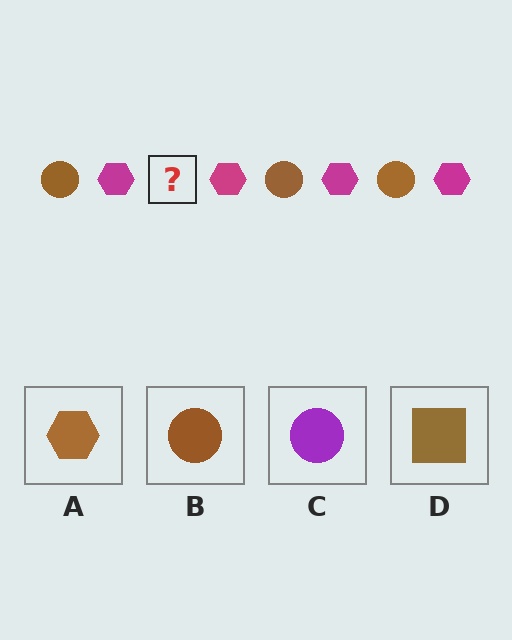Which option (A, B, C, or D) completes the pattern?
B.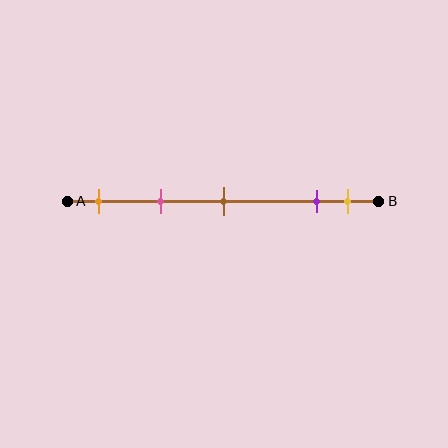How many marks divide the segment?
There are 5 marks dividing the segment.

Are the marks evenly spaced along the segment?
No, the marks are not evenly spaced.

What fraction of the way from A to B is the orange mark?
The orange mark is approximately 10% (0.1) of the way from A to B.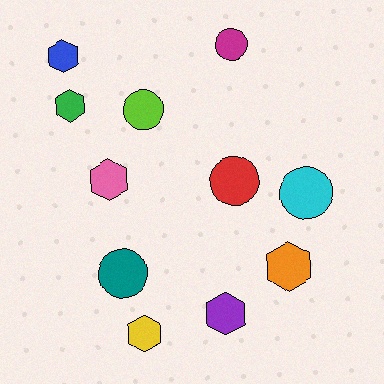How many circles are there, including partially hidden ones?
There are 5 circles.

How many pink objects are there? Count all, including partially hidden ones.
There is 1 pink object.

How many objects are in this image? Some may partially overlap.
There are 11 objects.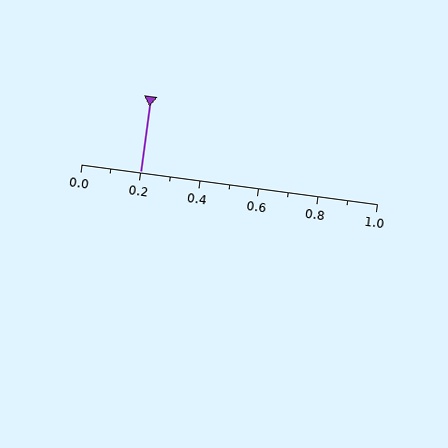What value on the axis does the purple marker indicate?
The marker indicates approximately 0.2.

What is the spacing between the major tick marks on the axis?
The major ticks are spaced 0.2 apart.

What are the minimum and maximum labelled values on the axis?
The axis runs from 0.0 to 1.0.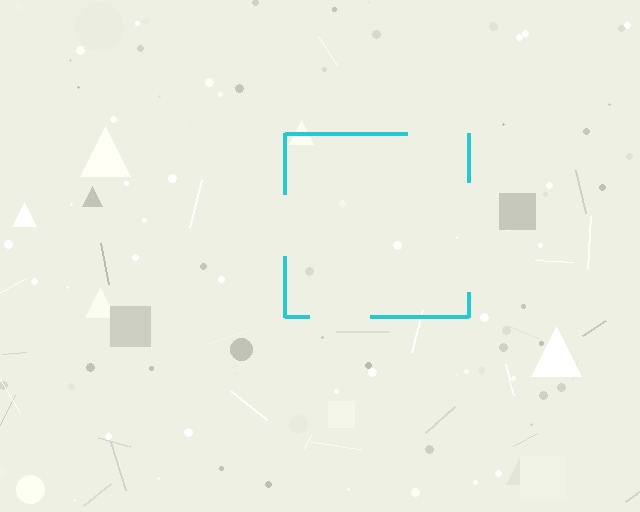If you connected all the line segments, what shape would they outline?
They would outline a square.